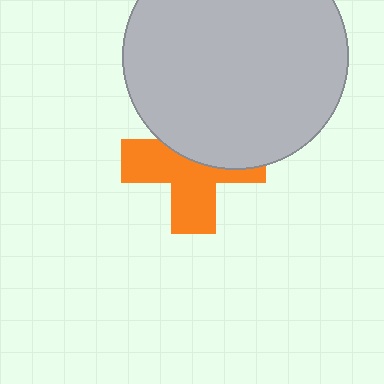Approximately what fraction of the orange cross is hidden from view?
Roughly 44% of the orange cross is hidden behind the light gray circle.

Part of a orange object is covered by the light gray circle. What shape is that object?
It is a cross.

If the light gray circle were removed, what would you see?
You would see the complete orange cross.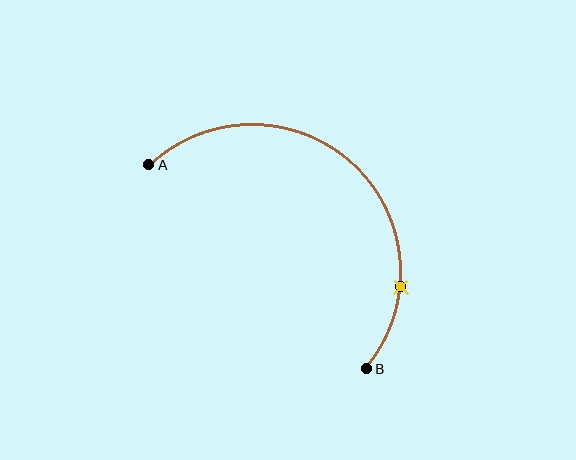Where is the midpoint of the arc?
The arc midpoint is the point on the curve farthest from the straight line joining A and B. It sits above and to the right of that line.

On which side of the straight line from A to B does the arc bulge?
The arc bulges above and to the right of the straight line connecting A and B.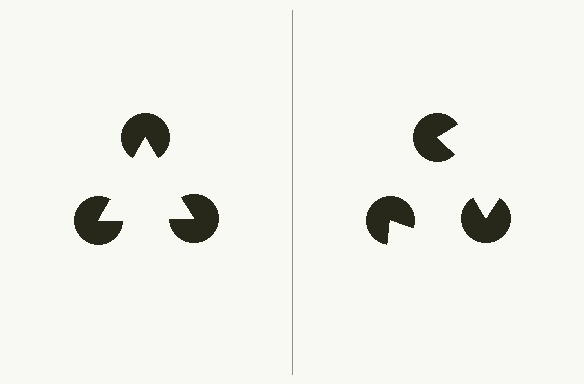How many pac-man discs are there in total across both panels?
6 — 3 on each side.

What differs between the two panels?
The pac-man discs are positioned identically on both sides; only the wedge orientations differ. On the left they align to a triangle; on the right they are misaligned.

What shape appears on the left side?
An illusory triangle.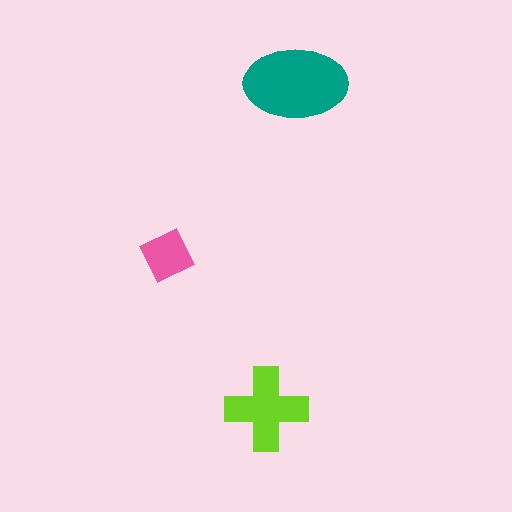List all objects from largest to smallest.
The teal ellipse, the lime cross, the pink square.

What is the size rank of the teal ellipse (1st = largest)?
1st.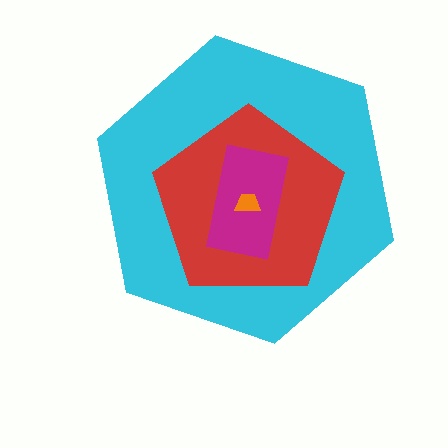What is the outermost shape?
The cyan hexagon.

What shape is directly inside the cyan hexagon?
The red pentagon.